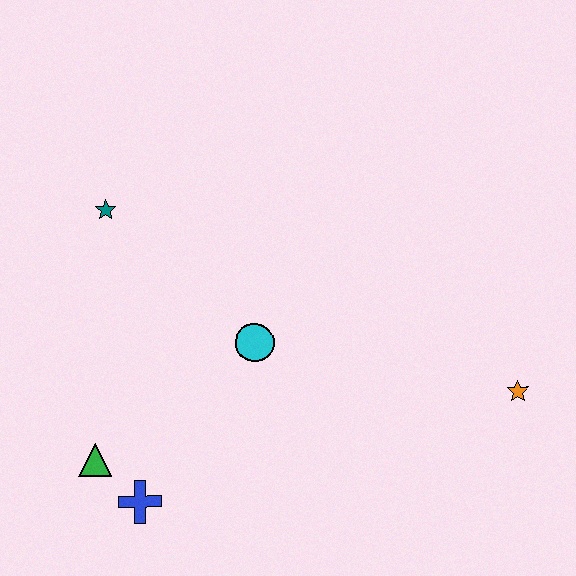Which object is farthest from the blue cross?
The orange star is farthest from the blue cross.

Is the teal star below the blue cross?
No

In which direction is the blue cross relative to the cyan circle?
The blue cross is below the cyan circle.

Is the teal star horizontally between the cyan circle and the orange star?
No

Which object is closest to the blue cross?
The green triangle is closest to the blue cross.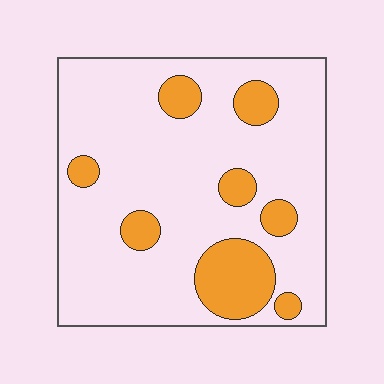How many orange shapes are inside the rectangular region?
8.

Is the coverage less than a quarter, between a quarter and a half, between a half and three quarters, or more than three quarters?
Less than a quarter.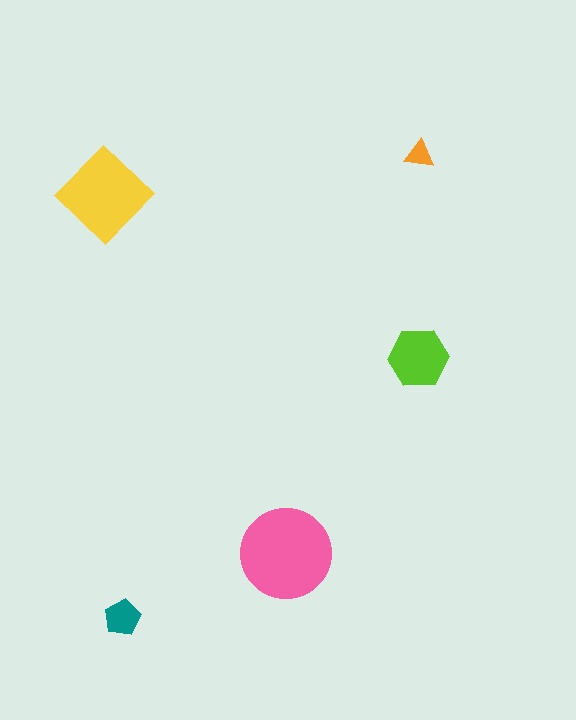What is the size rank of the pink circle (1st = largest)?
1st.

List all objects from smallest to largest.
The orange triangle, the teal pentagon, the lime hexagon, the yellow diamond, the pink circle.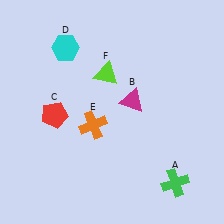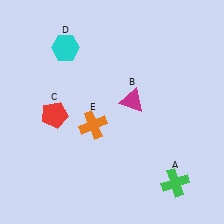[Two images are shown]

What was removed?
The lime triangle (F) was removed in Image 2.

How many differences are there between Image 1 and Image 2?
There is 1 difference between the two images.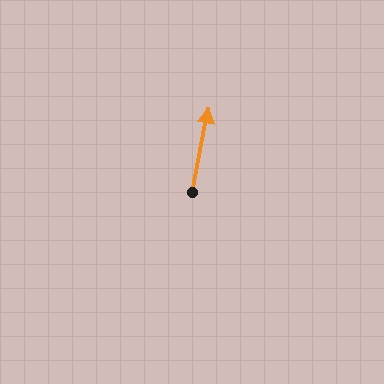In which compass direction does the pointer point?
North.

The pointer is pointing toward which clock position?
Roughly 12 o'clock.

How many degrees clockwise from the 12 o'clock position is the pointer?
Approximately 11 degrees.